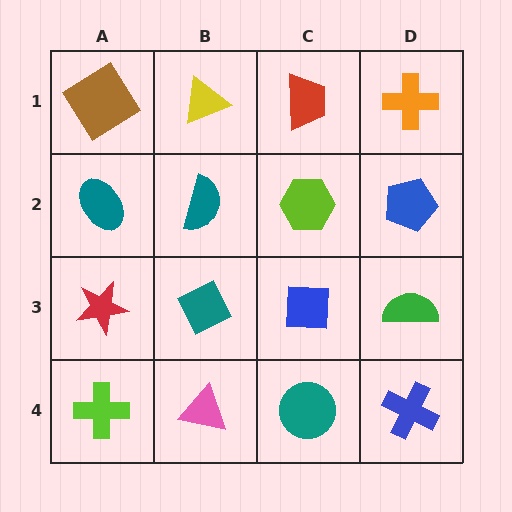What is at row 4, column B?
A pink triangle.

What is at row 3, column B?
A teal diamond.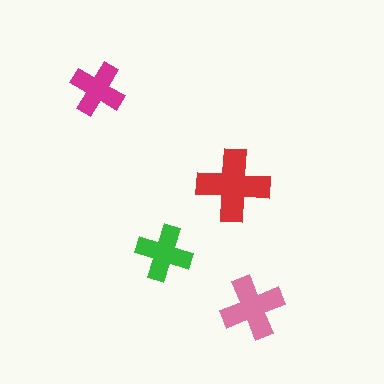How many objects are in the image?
There are 4 objects in the image.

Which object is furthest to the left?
The magenta cross is leftmost.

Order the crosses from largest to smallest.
the red one, the pink one, the green one, the magenta one.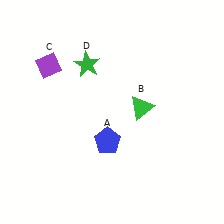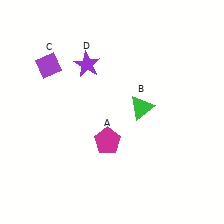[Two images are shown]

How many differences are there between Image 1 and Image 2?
There are 2 differences between the two images.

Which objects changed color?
A changed from blue to magenta. D changed from green to purple.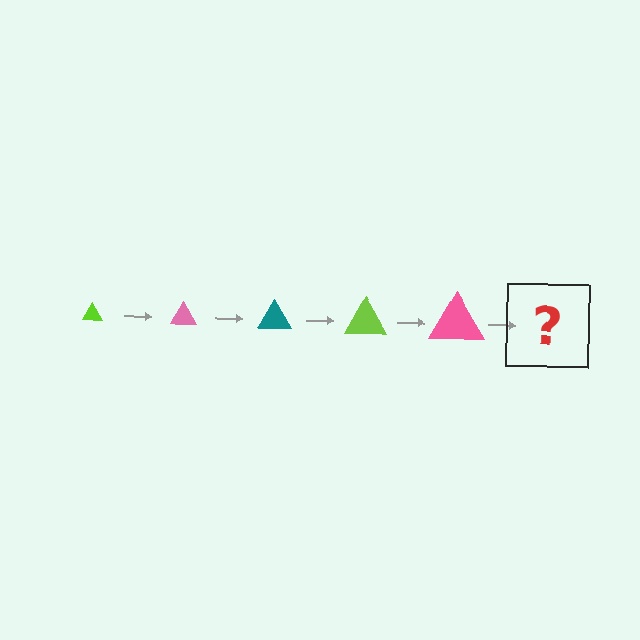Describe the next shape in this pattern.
It should be a teal triangle, larger than the previous one.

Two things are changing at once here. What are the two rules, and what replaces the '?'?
The two rules are that the triangle grows larger each step and the color cycles through lime, pink, and teal. The '?' should be a teal triangle, larger than the previous one.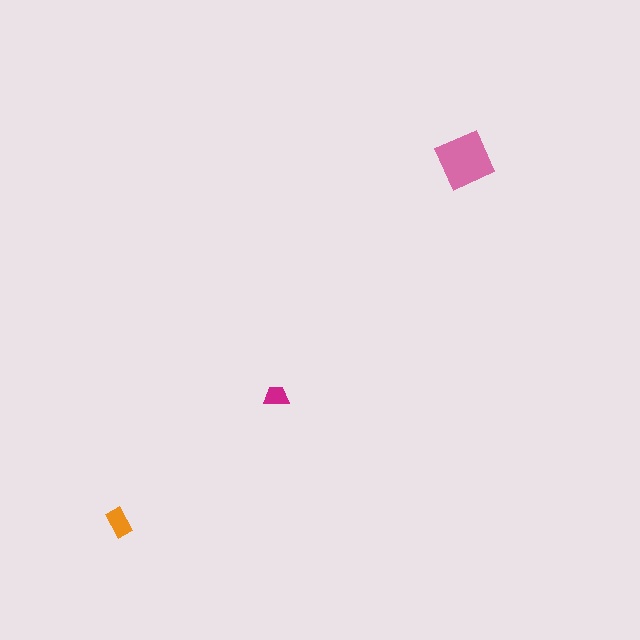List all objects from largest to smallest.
The pink square, the orange rectangle, the magenta trapezoid.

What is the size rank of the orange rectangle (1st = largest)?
2nd.